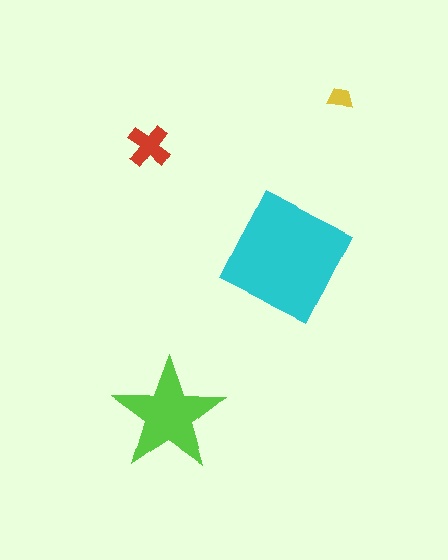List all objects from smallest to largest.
The yellow trapezoid, the red cross, the lime star, the cyan square.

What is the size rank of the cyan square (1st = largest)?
1st.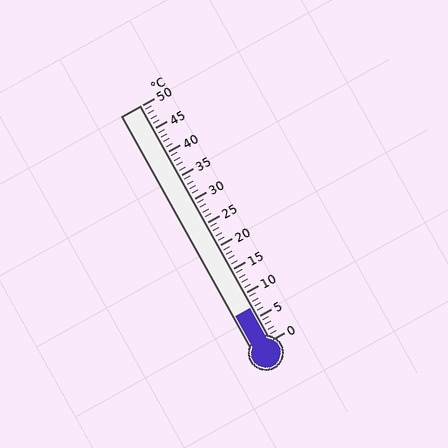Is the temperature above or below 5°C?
The temperature is above 5°C.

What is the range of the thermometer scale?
The thermometer scale ranges from 0°C to 50°C.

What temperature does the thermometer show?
The thermometer shows approximately 7°C.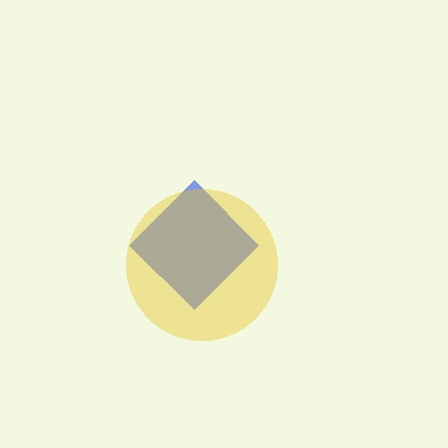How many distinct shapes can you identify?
There are 2 distinct shapes: a blue diamond, a yellow circle.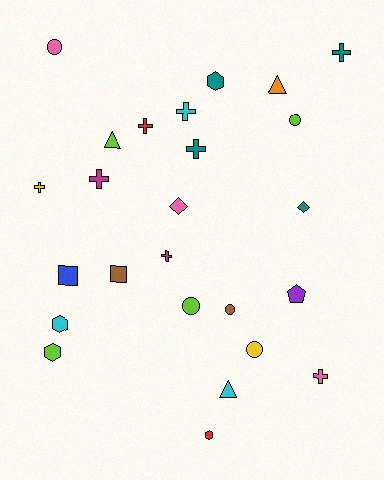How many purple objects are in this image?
There is 1 purple object.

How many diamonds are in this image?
There are 2 diamonds.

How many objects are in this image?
There are 25 objects.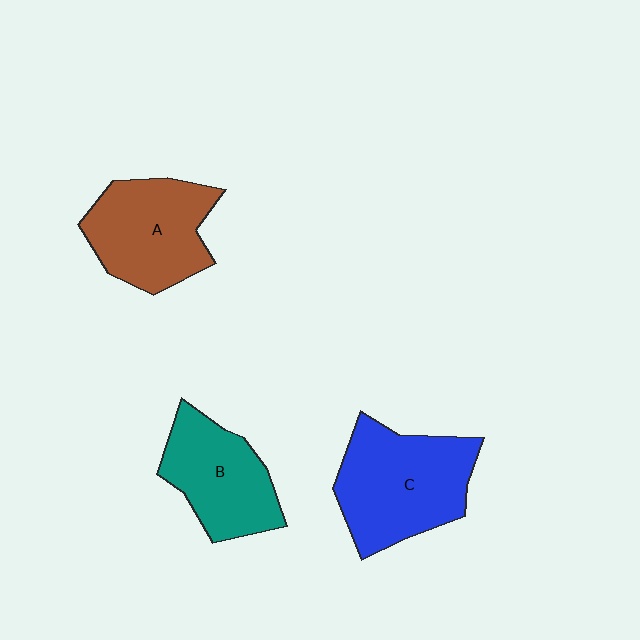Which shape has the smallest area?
Shape B (teal).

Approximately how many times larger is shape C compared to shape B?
Approximately 1.3 times.